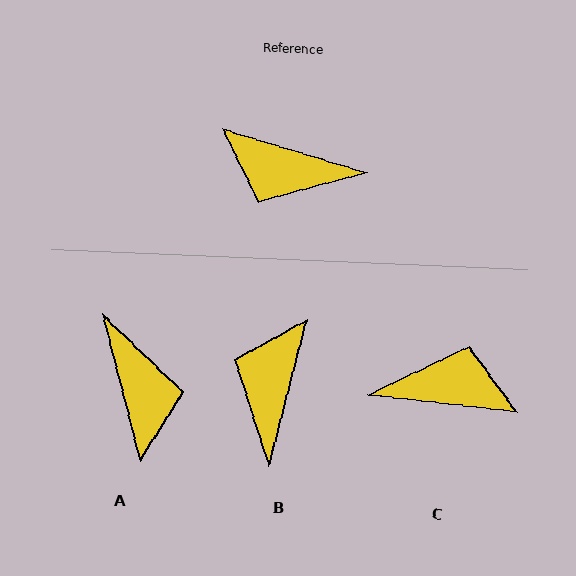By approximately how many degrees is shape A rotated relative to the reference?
Approximately 121 degrees counter-clockwise.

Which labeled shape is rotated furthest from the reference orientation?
C, about 170 degrees away.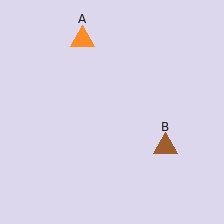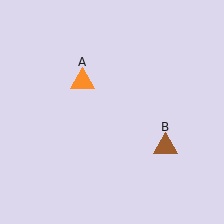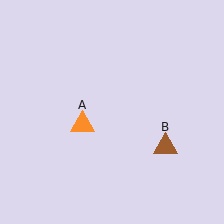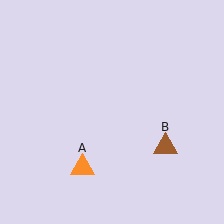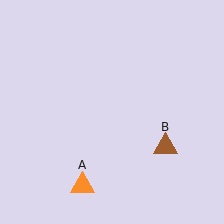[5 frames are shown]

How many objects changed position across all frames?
1 object changed position: orange triangle (object A).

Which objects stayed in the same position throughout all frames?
Brown triangle (object B) remained stationary.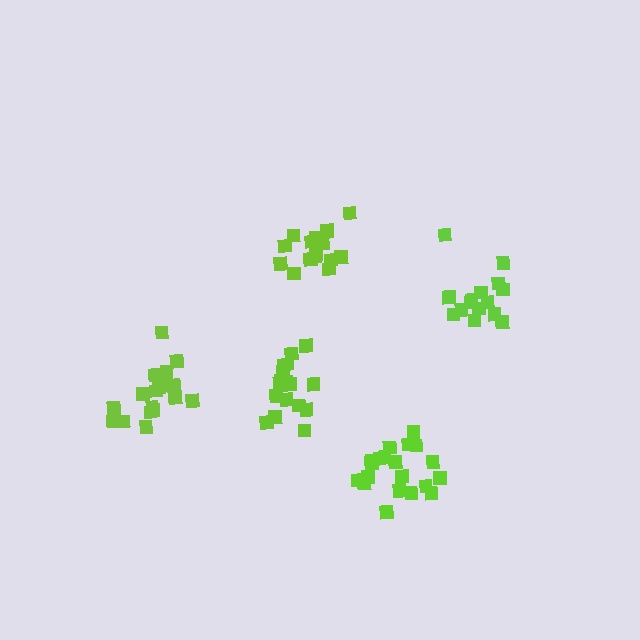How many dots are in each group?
Group 1: 16 dots, Group 2: 19 dots, Group 3: 20 dots, Group 4: 18 dots, Group 5: 15 dots (88 total).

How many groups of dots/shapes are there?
There are 5 groups.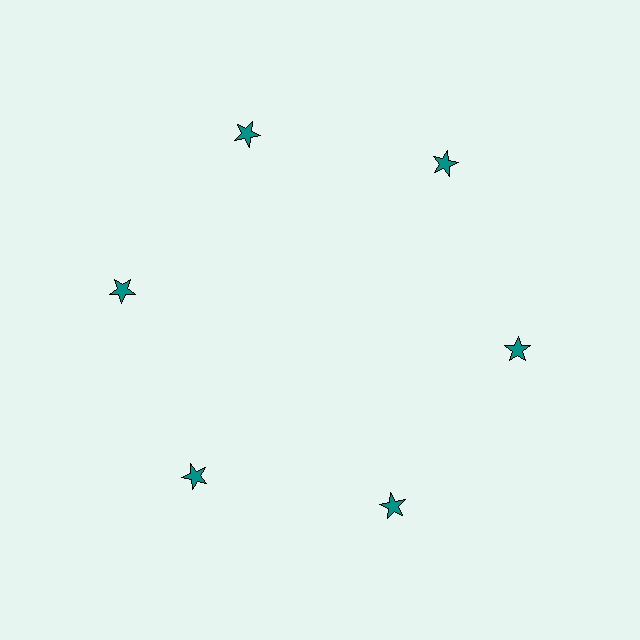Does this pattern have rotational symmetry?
Yes, this pattern has 6-fold rotational symmetry. It looks the same after rotating 60 degrees around the center.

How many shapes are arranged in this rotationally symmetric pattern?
There are 6 shapes, arranged in 6 groups of 1.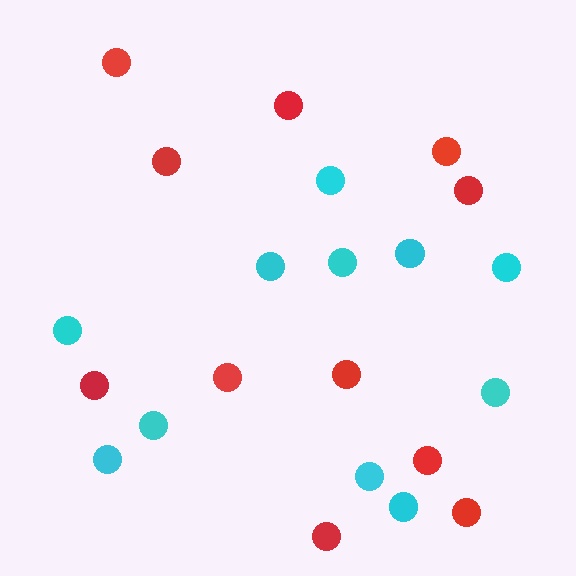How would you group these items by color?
There are 2 groups: one group of red circles (11) and one group of cyan circles (11).